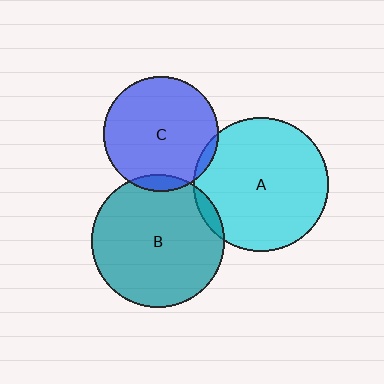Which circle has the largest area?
Circle A (cyan).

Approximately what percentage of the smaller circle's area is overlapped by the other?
Approximately 5%.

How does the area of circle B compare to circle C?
Approximately 1.4 times.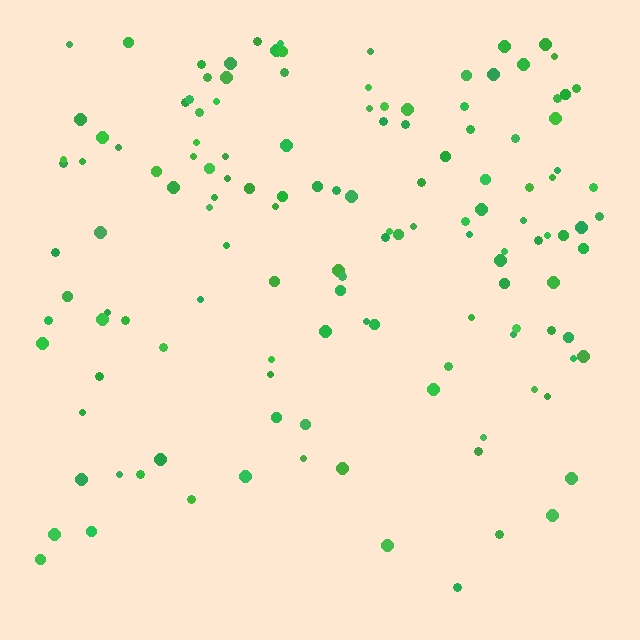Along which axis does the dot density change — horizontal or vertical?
Vertical.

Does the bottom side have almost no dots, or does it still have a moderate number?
Still a moderate number, just noticeably fewer than the top.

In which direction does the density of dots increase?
From bottom to top, with the top side densest.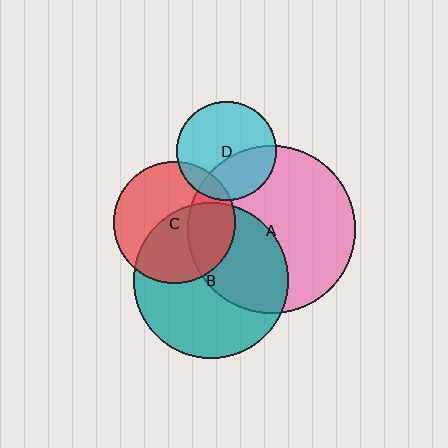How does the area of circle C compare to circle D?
Approximately 1.5 times.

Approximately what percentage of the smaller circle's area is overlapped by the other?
Approximately 45%.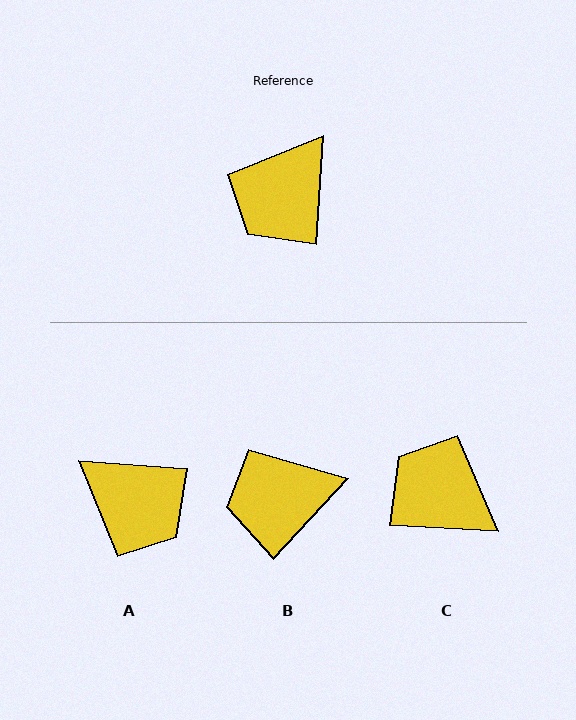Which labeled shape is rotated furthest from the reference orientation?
A, about 90 degrees away.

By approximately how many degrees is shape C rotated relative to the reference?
Approximately 89 degrees clockwise.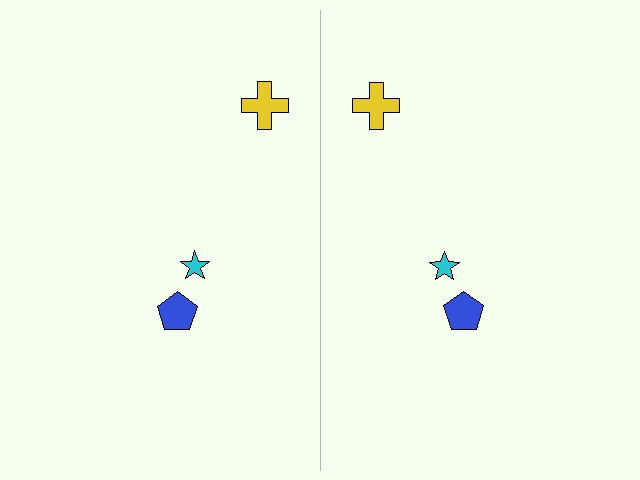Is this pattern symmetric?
Yes, this pattern has bilateral (reflection) symmetry.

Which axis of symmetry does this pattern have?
The pattern has a vertical axis of symmetry running through the center of the image.